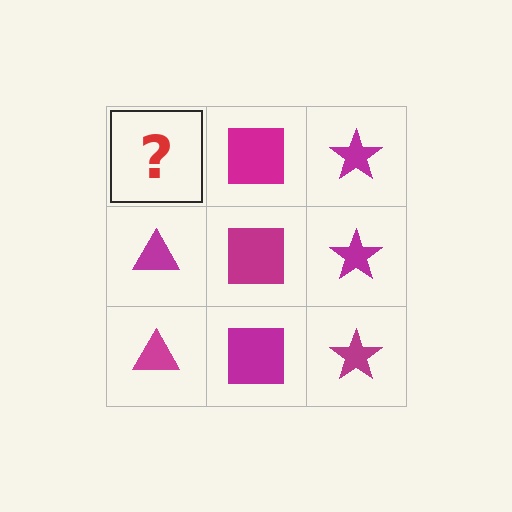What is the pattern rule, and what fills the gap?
The rule is that each column has a consistent shape. The gap should be filled with a magenta triangle.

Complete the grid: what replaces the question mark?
The question mark should be replaced with a magenta triangle.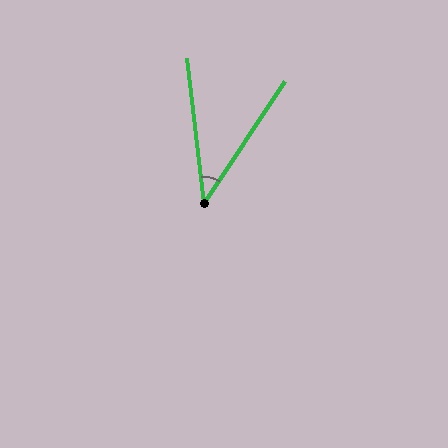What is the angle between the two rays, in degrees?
Approximately 40 degrees.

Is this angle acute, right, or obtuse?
It is acute.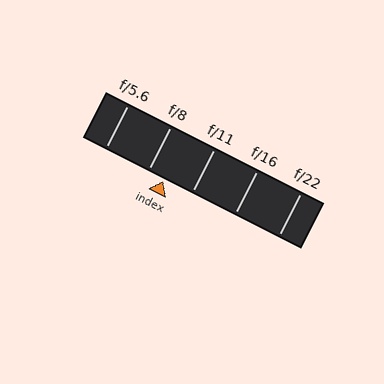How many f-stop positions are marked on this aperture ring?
There are 5 f-stop positions marked.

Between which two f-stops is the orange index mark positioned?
The index mark is between f/8 and f/11.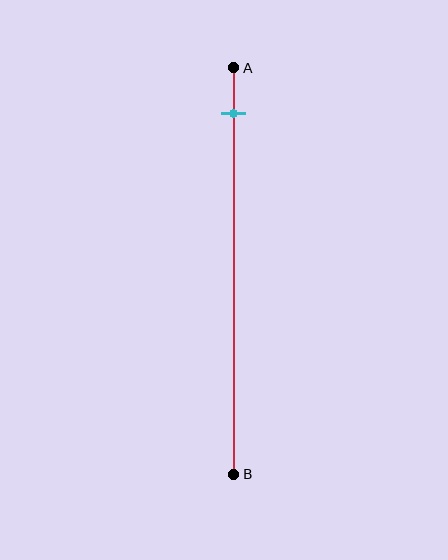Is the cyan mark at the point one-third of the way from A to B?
No, the mark is at about 10% from A, not at the 33% one-third point.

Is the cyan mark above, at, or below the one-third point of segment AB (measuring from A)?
The cyan mark is above the one-third point of segment AB.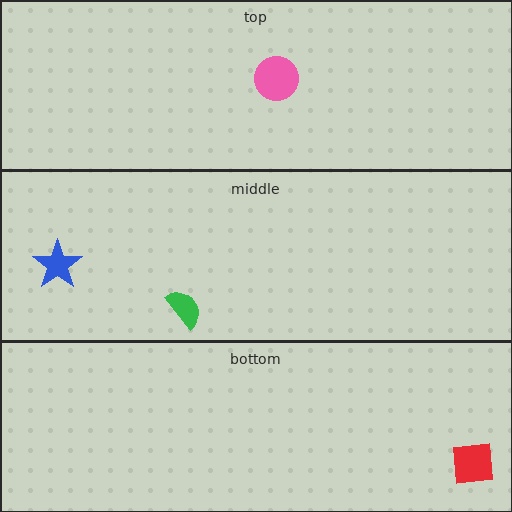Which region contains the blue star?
The middle region.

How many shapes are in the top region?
1.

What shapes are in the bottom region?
The red square.